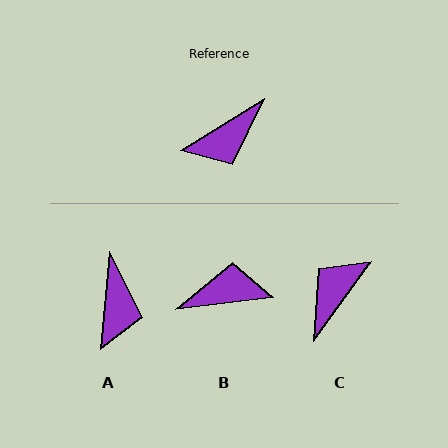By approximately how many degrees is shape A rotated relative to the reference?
Approximately 53 degrees counter-clockwise.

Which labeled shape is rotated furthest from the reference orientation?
C, about 158 degrees away.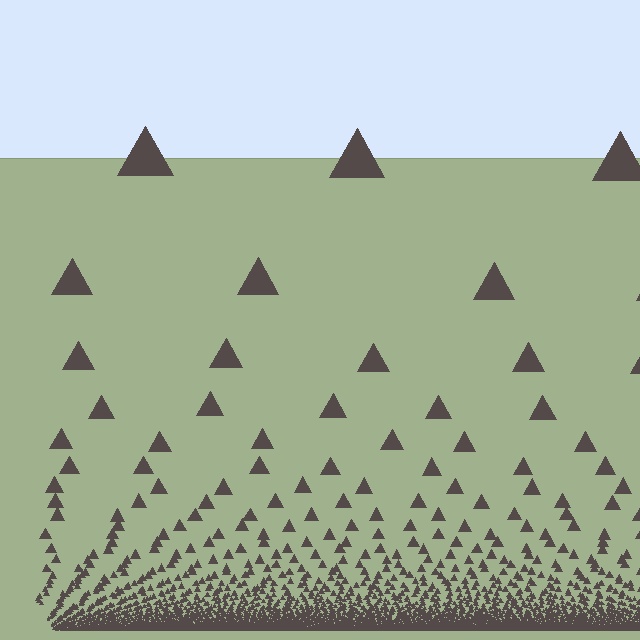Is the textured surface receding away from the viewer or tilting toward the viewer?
The surface appears to tilt toward the viewer. Texture elements get larger and sparser toward the top.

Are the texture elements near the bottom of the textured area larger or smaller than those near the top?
Smaller. The gradient is inverted — elements near the bottom are smaller and denser.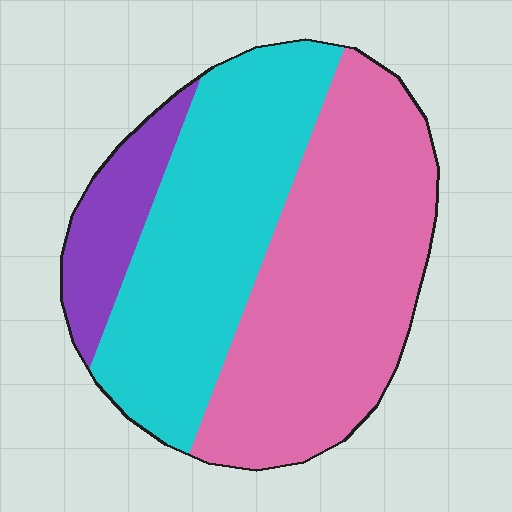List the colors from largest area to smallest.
From largest to smallest: pink, cyan, purple.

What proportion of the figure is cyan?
Cyan takes up about two fifths (2/5) of the figure.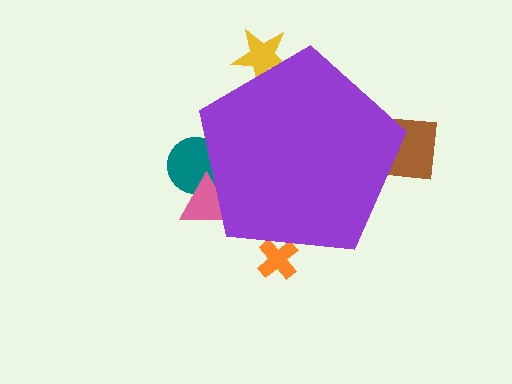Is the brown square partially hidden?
Yes, the brown square is partially hidden behind the purple pentagon.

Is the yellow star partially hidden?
Yes, the yellow star is partially hidden behind the purple pentagon.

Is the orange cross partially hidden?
Yes, the orange cross is partially hidden behind the purple pentagon.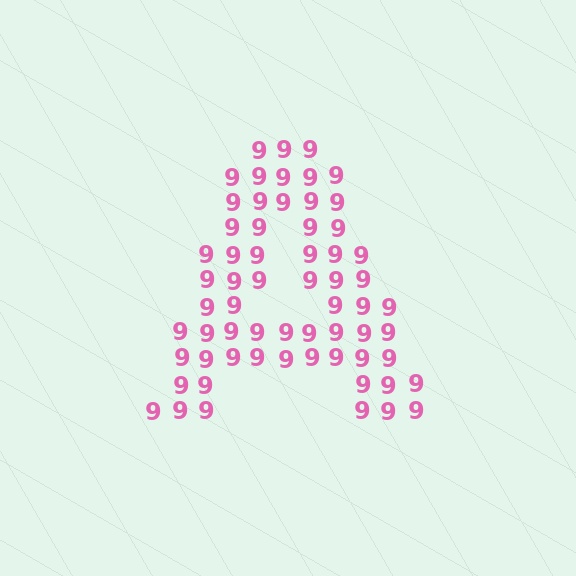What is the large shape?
The large shape is the letter A.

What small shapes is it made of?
It is made of small digit 9's.